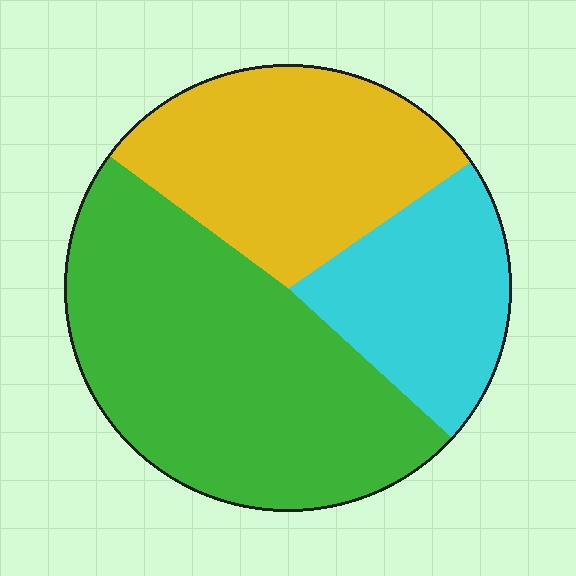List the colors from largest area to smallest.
From largest to smallest: green, yellow, cyan.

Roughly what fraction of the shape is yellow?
Yellow takes up about one third (1/3) of the shape.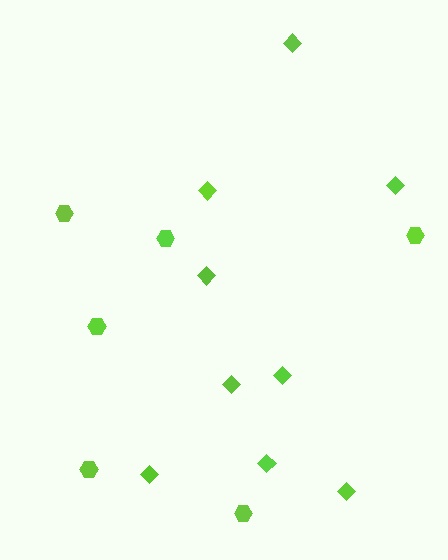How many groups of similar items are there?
There are 2 groups: one group of diamonds (9) and one group of hexagons (6).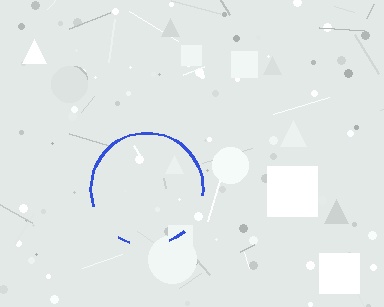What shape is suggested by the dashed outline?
The dashed outline suggests a circle.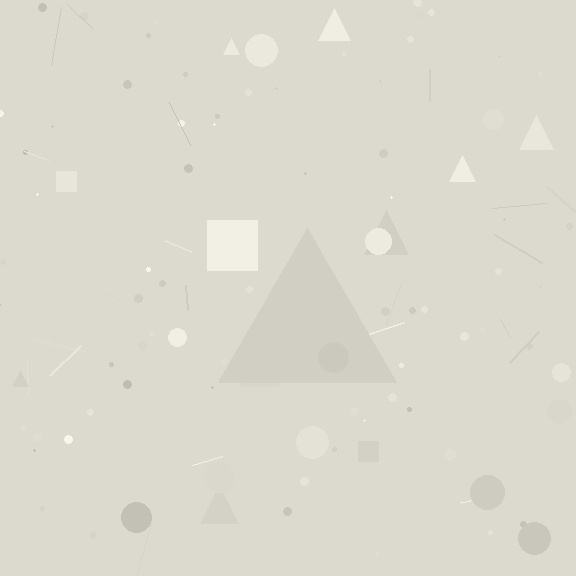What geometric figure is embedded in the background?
A triangle is embedded in the background.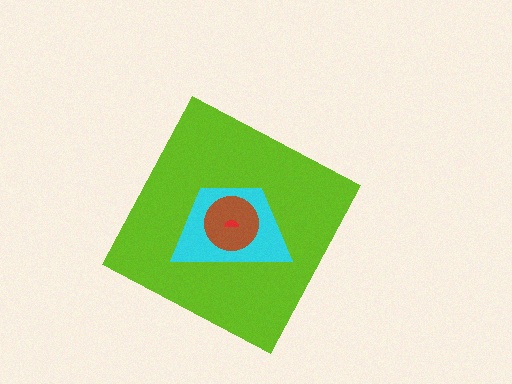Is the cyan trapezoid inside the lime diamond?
Yes.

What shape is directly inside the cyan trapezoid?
The brown circle.